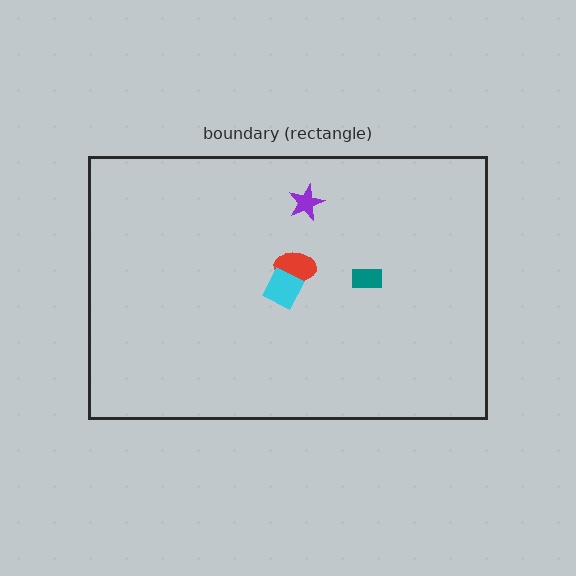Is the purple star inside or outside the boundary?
Inside.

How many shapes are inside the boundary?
4 inside, 0 outside.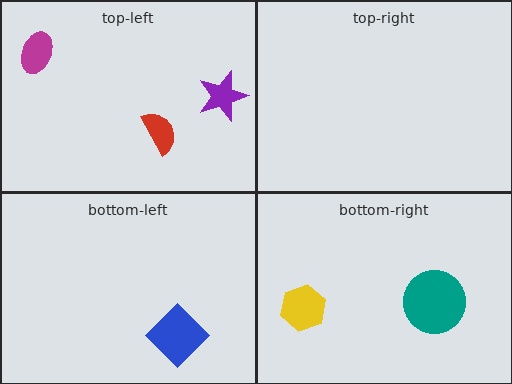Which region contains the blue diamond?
The bottom-left region.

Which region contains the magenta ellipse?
The top-left region.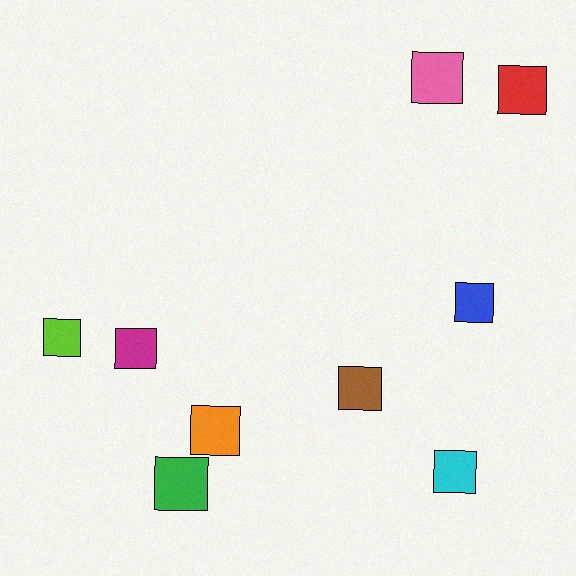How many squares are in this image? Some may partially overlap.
There are 9 squares.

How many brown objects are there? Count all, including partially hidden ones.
There is 1 brown object.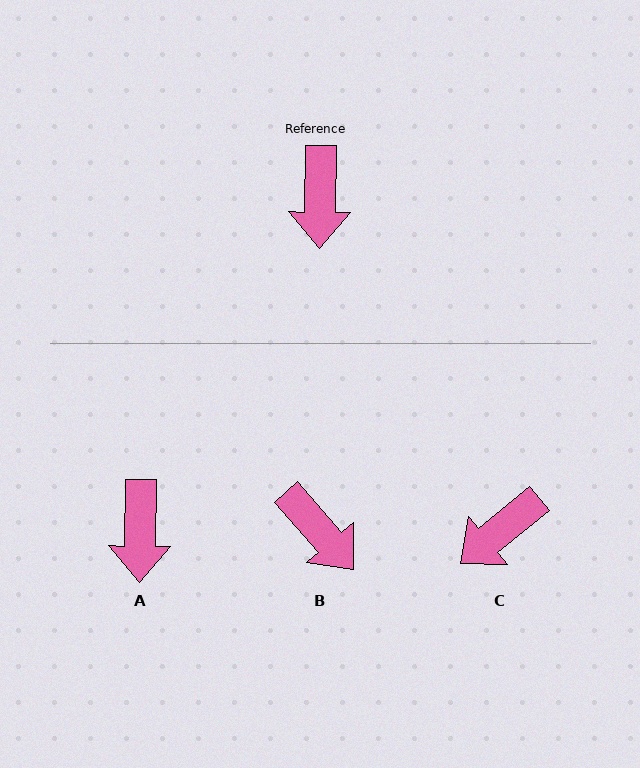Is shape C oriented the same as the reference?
No, it is off by about 50 degrees.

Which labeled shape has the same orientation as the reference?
A.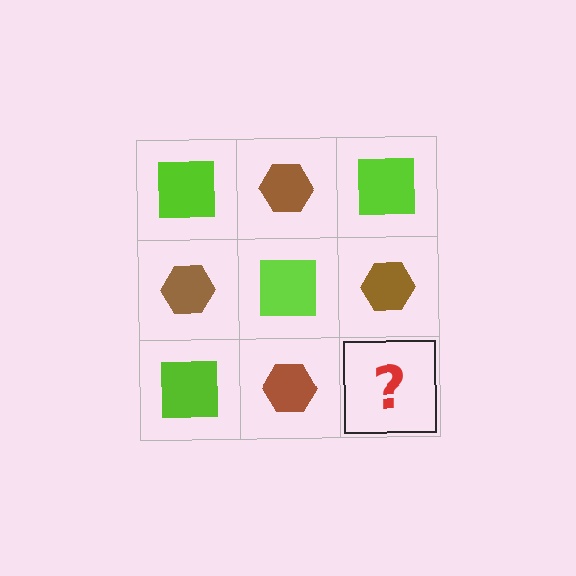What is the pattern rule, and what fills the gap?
The rule is that it alternates lime square and brown hexagon in a checkerboard pattern. The gap should be filled with a lime square.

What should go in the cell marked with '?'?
The missing cell should contain a lime square.